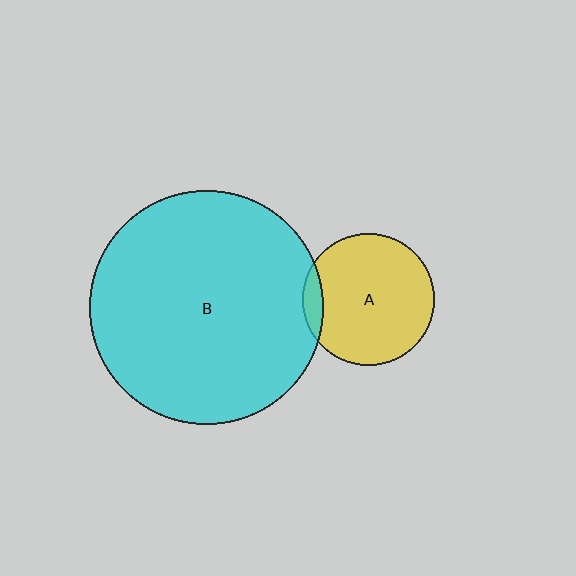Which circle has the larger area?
Circle B (cyan).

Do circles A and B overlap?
Yes.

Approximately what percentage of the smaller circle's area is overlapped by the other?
Approximately 10%.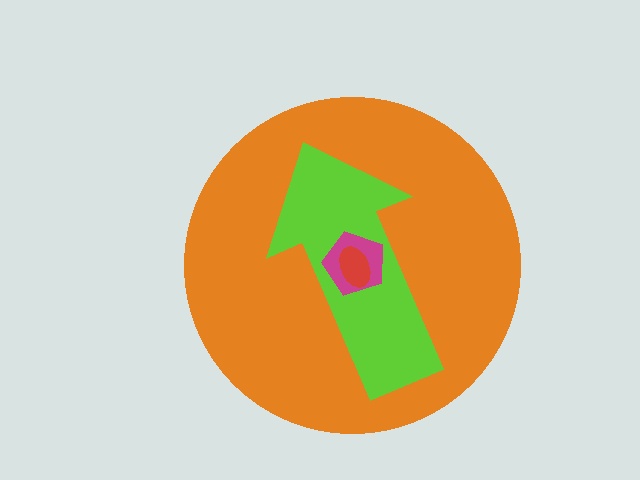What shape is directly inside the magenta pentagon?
The red ellipse.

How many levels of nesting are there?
4.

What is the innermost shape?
The red ellipse.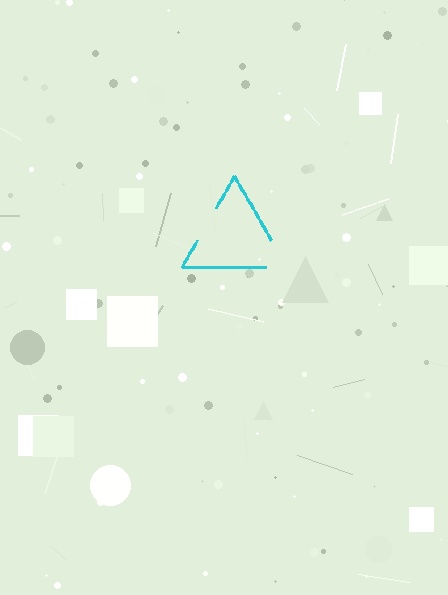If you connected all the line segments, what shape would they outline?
They would outline a triangle.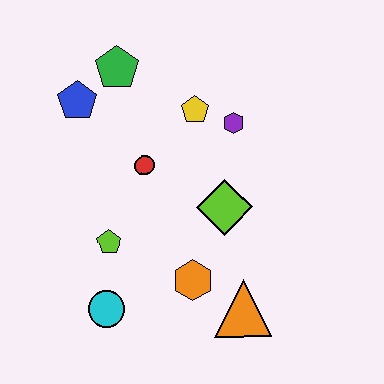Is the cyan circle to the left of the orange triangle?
Yes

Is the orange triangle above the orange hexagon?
No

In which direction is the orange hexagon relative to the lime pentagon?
The orange hexagon is to the right of the lime pentagon.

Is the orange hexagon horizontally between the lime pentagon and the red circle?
No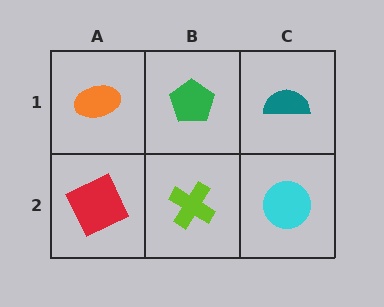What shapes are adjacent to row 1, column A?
A red square (row 2, column A), a green pentagon (row 1, column B).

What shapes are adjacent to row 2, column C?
A teal semicircle (row 1, column C), a lime cross (row 2, column B).